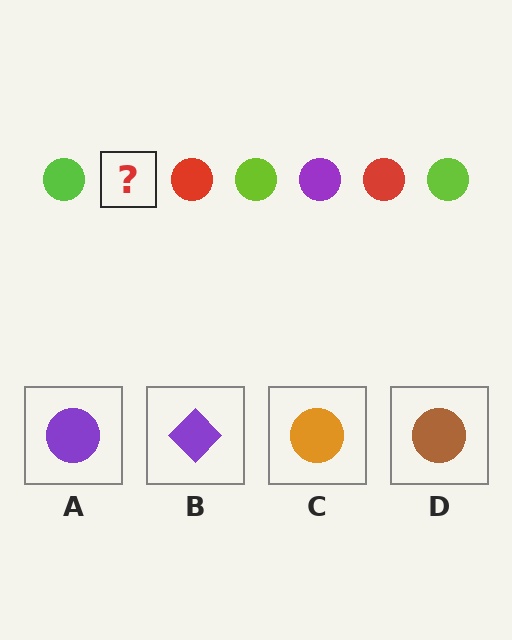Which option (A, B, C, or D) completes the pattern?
A.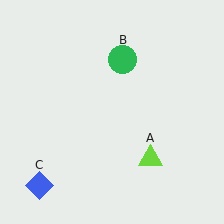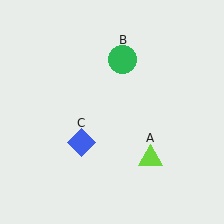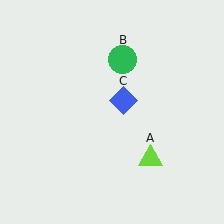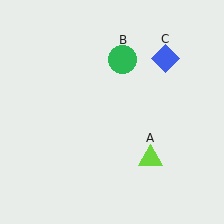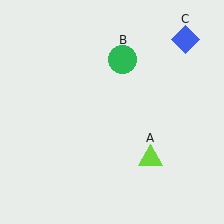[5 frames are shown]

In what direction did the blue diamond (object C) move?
The blue diamond (object C) moved up and to the right.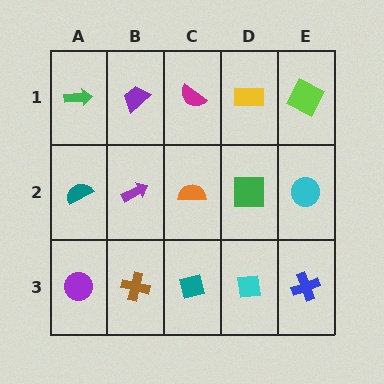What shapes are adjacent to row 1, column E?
A cyan circle (row 2, column E), a yellow rectangle (row 1, column D).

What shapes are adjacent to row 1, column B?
A purple arrow (row 2, column B), a green arrow (row 1, column A), a magenta semicircle (row 1, column C).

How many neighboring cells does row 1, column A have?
2.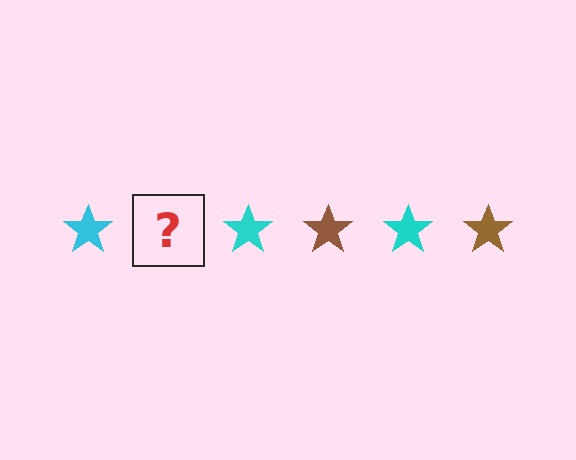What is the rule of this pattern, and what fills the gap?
The rule is that the pattern cycles through cyan, brown stars. The gap should be filled with a brown star.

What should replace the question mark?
The question mark should be replaced with a brown star.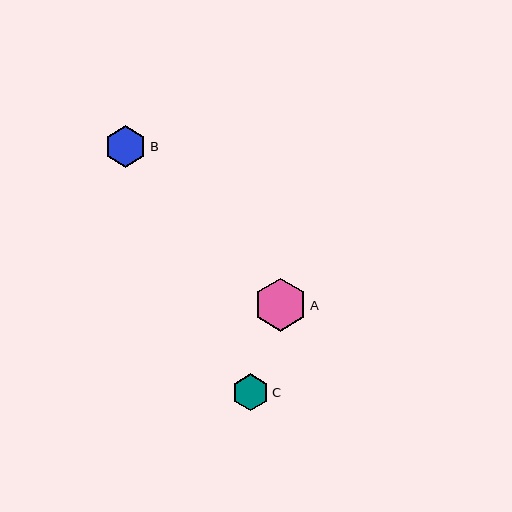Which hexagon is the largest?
Hexagon A is the largest with a size of approximately 53 pixels.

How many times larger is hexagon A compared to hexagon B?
Hexagon A is approximately 1.3 times the size of hexagon B.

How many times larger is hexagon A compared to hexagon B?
Hexagon A is approximately 1.3 times the size of hexagon B.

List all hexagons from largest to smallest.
From largest to smallest: A, B, C.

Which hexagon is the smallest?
Hexagon C is the smallest with a size of approximately 37 pixels.